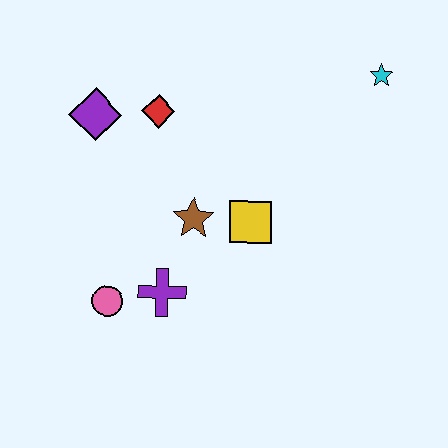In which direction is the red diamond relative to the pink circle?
The red diamond is above the pink circle.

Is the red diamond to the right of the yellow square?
No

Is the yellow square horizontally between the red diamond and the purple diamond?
No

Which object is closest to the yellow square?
The brown star is closest to the yellow square.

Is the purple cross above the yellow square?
No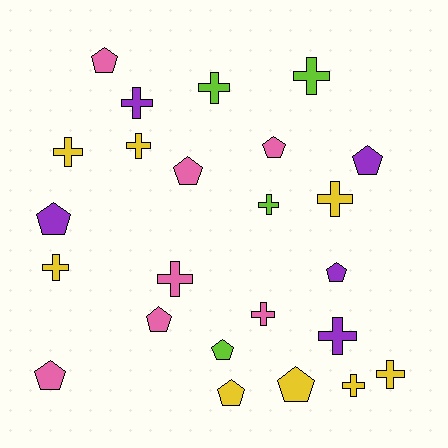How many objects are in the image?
There are 24 objects.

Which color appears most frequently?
Yellow, with 8 objects.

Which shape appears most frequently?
Cross, with 13 objects.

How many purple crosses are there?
There are 2 purple crosses.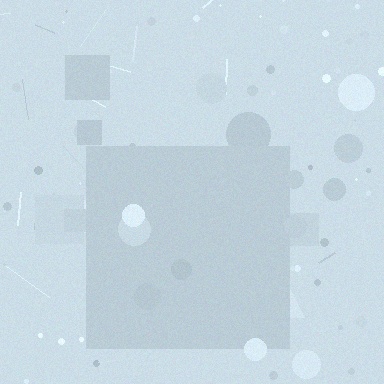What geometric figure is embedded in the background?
A square is embedded in the background.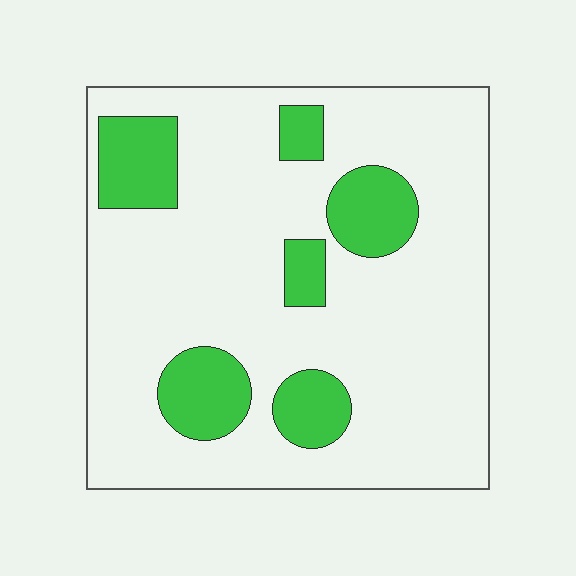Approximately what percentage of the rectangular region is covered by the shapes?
Approximately 20%.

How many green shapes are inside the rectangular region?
6.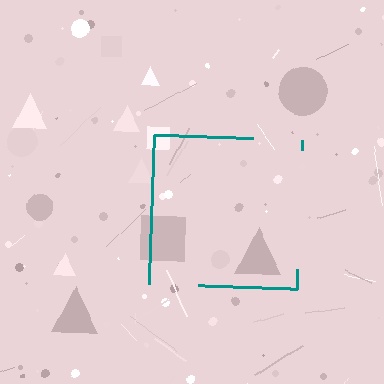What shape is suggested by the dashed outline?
The dashed outline suggests a square.